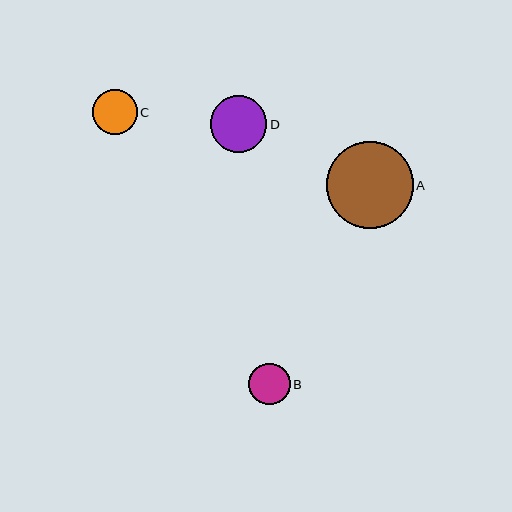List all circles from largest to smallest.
From largest to smallest: A, D, C, B.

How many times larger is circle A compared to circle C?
Circle A is approximately 1.9 times the size of circle C.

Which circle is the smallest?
Circle B is the smallest with a size of approximately 42 pixels.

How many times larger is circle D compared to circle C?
Circle D is approximately 1.3 times the size of circle C.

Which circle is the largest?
Circle A is the largest with a size of approximately 87 pixels.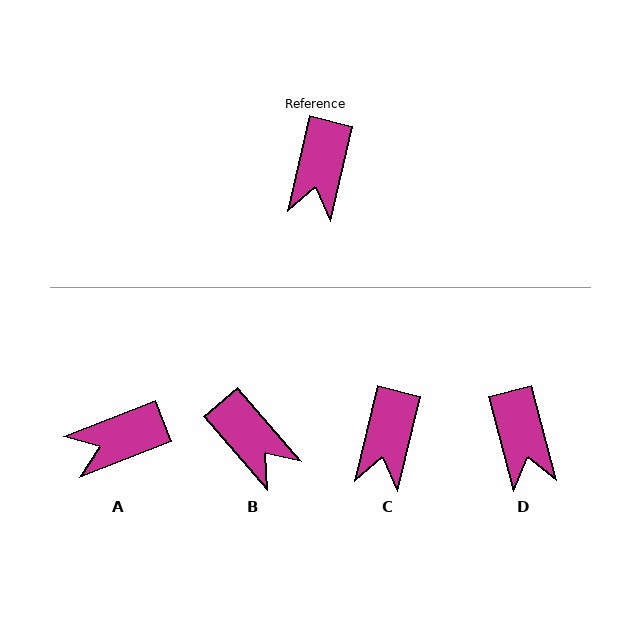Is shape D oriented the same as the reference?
No, it is off by about 28 degrees.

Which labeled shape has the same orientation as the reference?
C.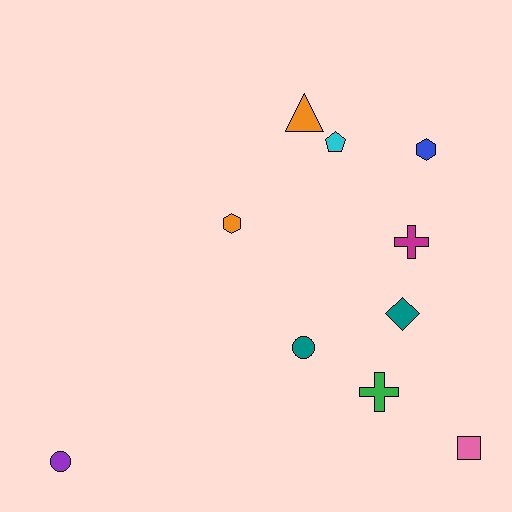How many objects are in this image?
There are 10 objects.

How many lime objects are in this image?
There are no lime objects.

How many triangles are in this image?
There is 1 triangle.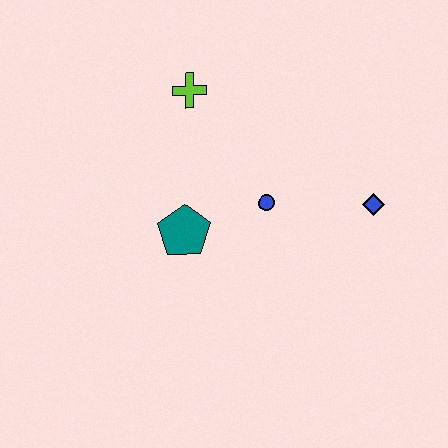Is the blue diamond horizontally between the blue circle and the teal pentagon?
No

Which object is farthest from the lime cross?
The blue diamond is farthest from the lime cross.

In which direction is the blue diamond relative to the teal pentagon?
The blue diamond is to the right of the teal pentagon.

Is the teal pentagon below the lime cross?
Yes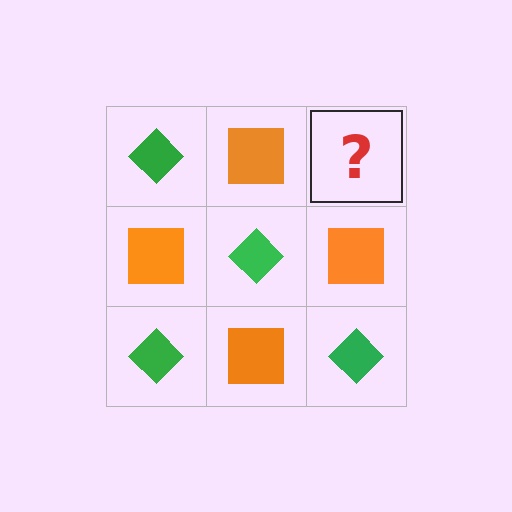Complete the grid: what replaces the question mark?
The question mark should be replaced with a green diamond.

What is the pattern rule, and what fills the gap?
The rule is that it alternates green diamond and orange square in a checkerboard pattern. The gap should be filled with a green diamond.